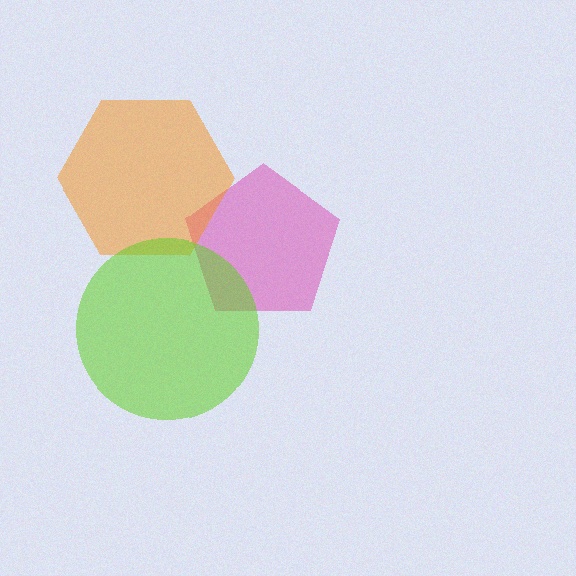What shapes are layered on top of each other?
The layered shapes are: a magenta pentagon, an orange hexagon, a lime circle.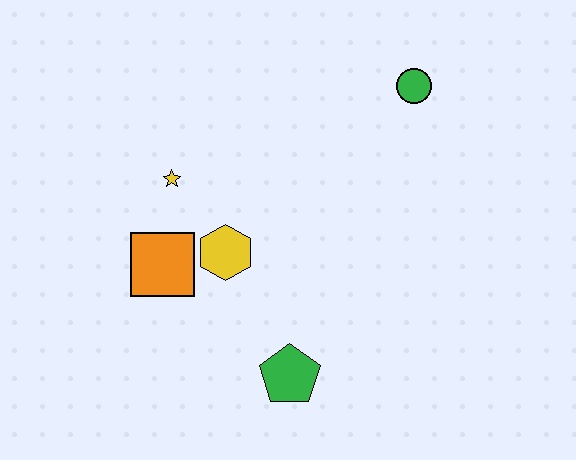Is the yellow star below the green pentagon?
No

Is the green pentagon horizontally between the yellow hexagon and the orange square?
No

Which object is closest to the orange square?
The yellow hexagon is closest to the orange square.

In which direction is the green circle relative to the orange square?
The green circle is to the right of the orange square.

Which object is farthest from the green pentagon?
The green circle is farthest from the green pentagon.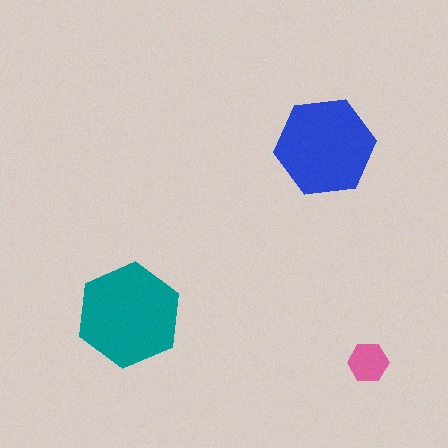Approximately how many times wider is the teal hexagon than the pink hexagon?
About 2.5 times wider.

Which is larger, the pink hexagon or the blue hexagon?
The blue one.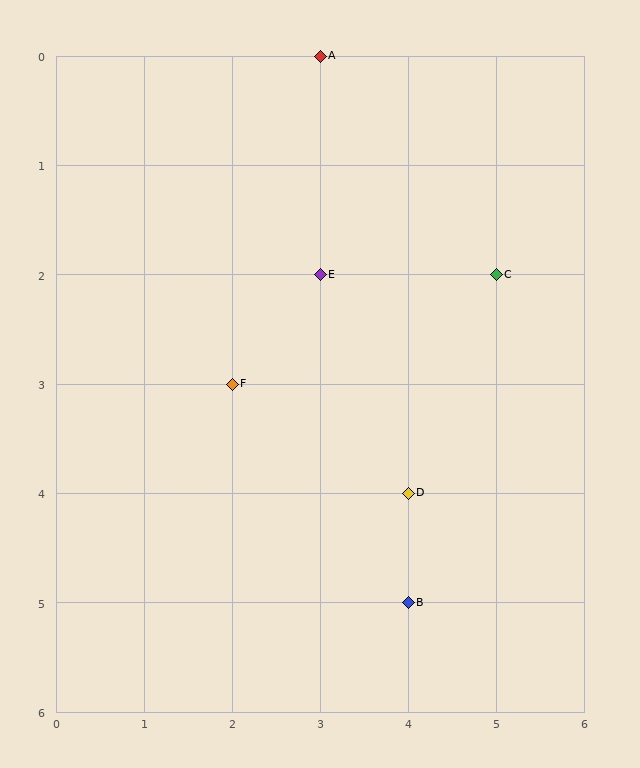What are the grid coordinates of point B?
Point B is at grid coordinates (4, 5).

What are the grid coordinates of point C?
Point C is at grid coordinates (5, 2).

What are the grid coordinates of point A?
Point A is at grid coordinates (3, 0).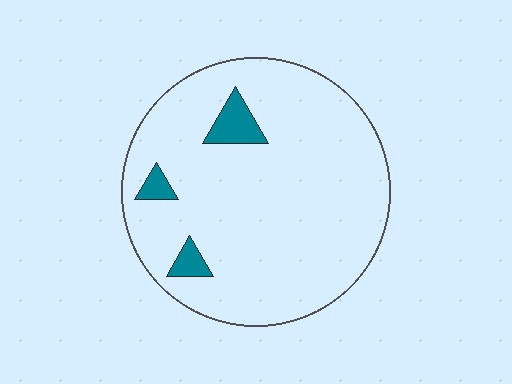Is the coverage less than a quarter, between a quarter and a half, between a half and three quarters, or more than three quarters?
Less than a quarter.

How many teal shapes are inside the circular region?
3.